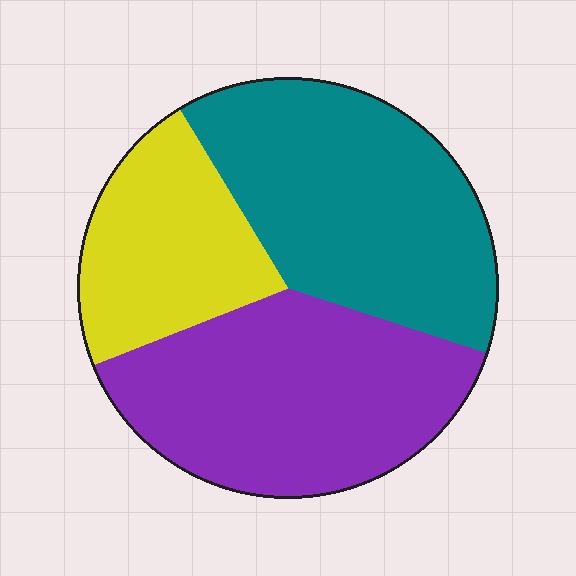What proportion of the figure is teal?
Teal covers roughly 40% of the figure.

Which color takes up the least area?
Yellow, at roughly 20%.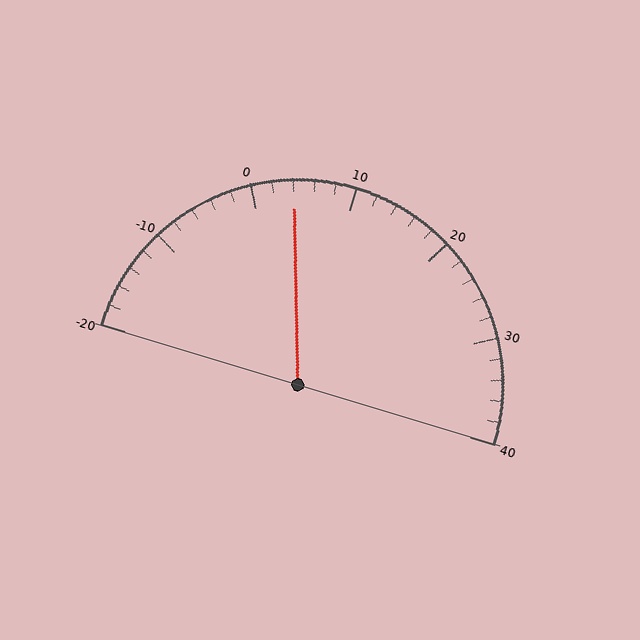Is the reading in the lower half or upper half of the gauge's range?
The reading is in the lower half of the range (-20 to 40).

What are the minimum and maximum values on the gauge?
The gauge ranges from -20 to 40.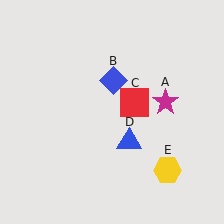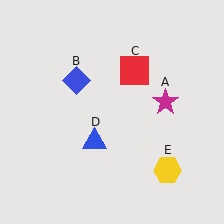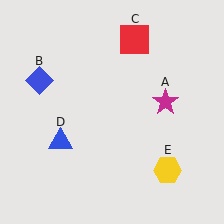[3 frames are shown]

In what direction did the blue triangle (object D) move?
The blue triangle (object D) moved left.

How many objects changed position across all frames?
3 objects changed position: blue diamond (object B), red square (object C), blue triangle (object D).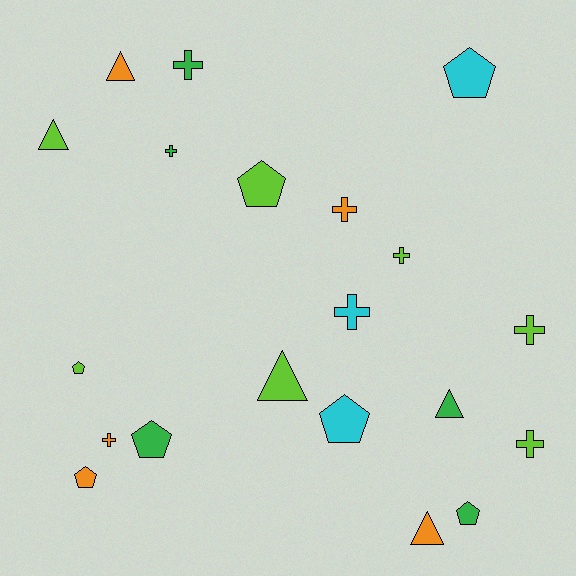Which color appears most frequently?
Lime, with 7 objects.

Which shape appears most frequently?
Cross, with 8 objects.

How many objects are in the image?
There are 20 objects.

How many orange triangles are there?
There are 2 orange triangles.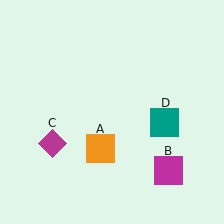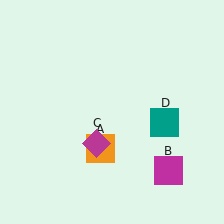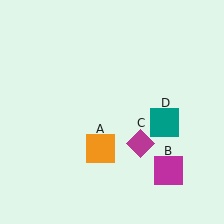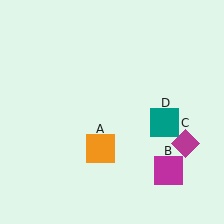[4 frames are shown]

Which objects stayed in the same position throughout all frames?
Orange square (object A) and magenta square (object B) and teal square (object D) remained stationary.